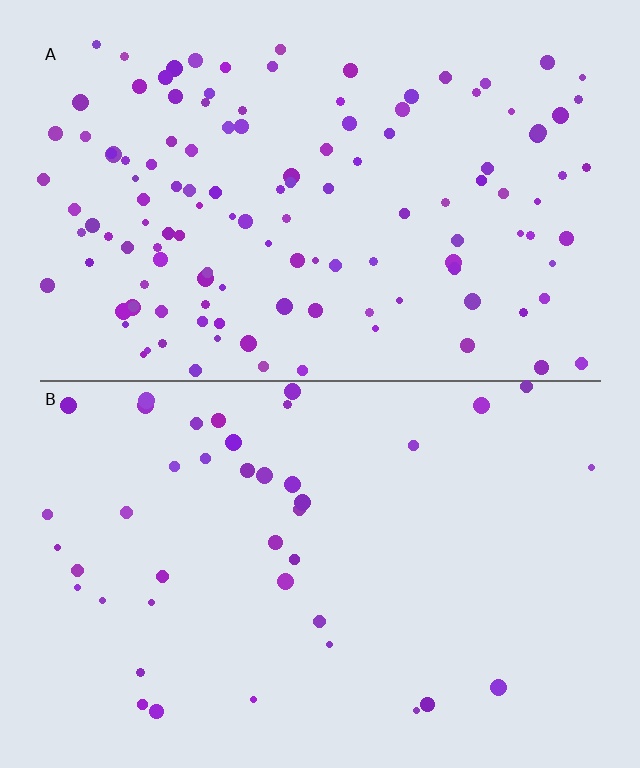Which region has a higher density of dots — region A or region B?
A (the top).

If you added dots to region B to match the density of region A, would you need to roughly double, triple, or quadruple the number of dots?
Approximately triple.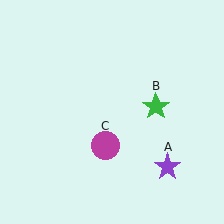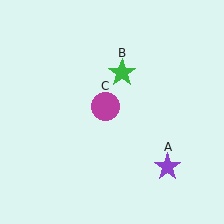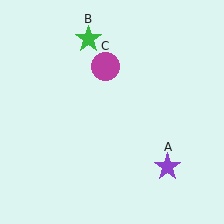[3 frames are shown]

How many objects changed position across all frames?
2 objects changed position: green star (object B), magenta circle (object C).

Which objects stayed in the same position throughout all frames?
Purple star (object A) remained stationary.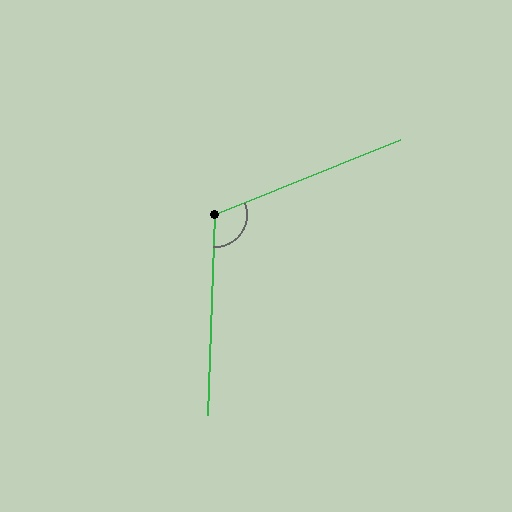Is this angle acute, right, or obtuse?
It is obtuse.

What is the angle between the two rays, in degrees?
Approximately 114 degrees.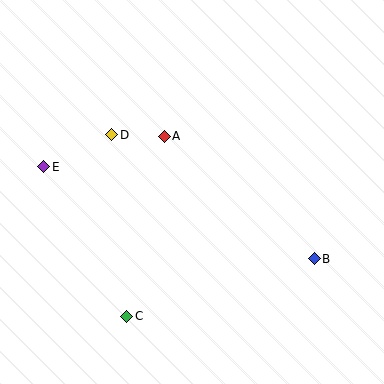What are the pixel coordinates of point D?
Point D is at (112, 135).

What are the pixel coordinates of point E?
Point E is at (44, 167).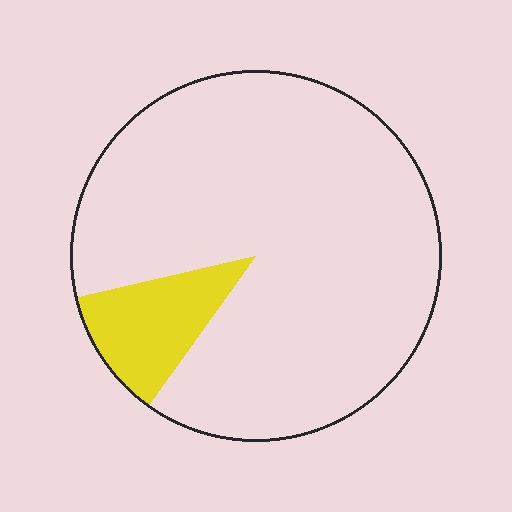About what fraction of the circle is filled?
About one eighth (1/8).